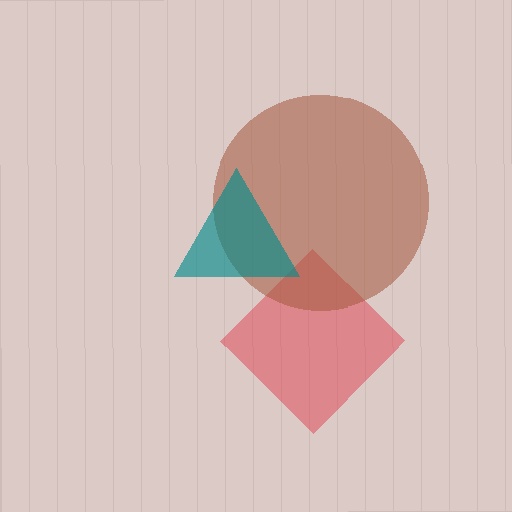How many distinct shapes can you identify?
There are 3 distinct shapes: a red diamond, a brown circle, a teal triangle.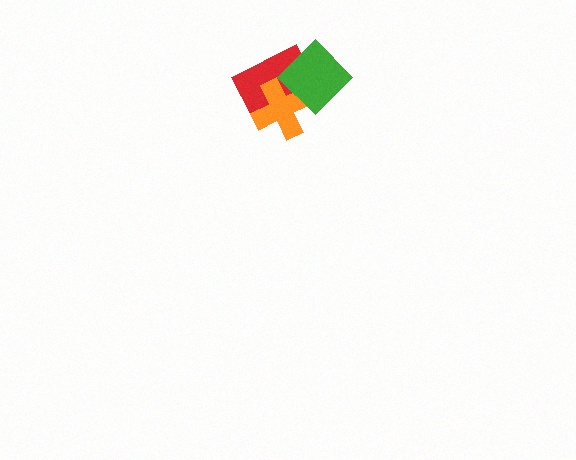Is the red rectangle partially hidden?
Yes, it is partially covered by another shape.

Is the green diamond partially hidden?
No, no other shape covers it.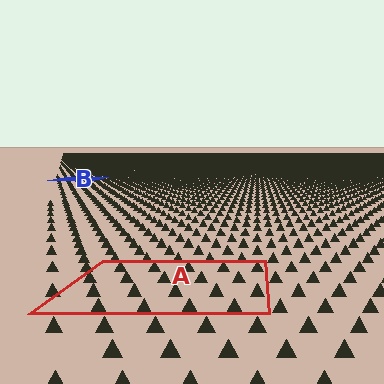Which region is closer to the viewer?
Region A is closer. The texture elements there are larger and more spread out.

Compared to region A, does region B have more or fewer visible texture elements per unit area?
Region B has more texture elements per unit area — they are packed more densely because it is farther away.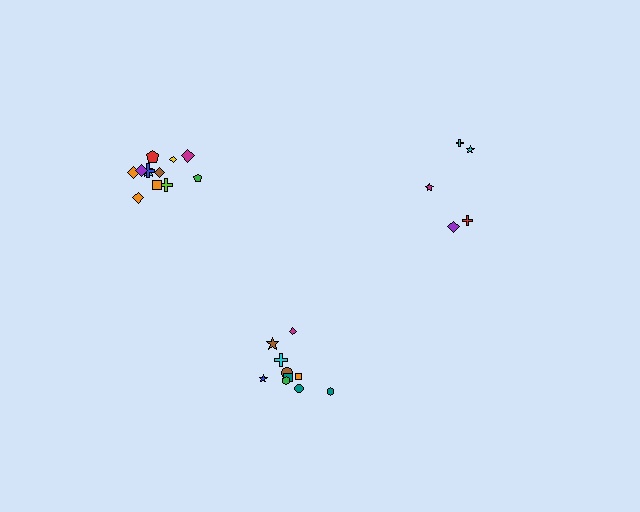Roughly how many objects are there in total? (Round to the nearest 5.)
Roughly 25 objects in total.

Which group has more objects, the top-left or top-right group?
The top-left group.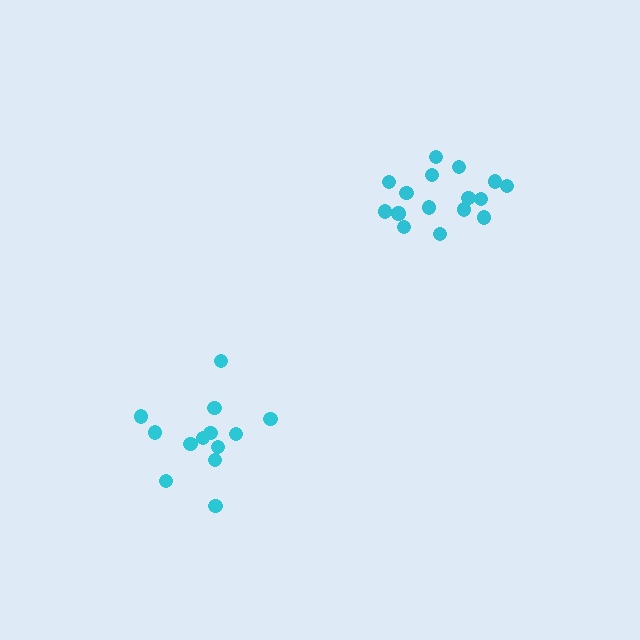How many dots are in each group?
Group 1: 13 dots, Group 2: 16 dots (29 total).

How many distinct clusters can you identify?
There are 2 distinct clusters.